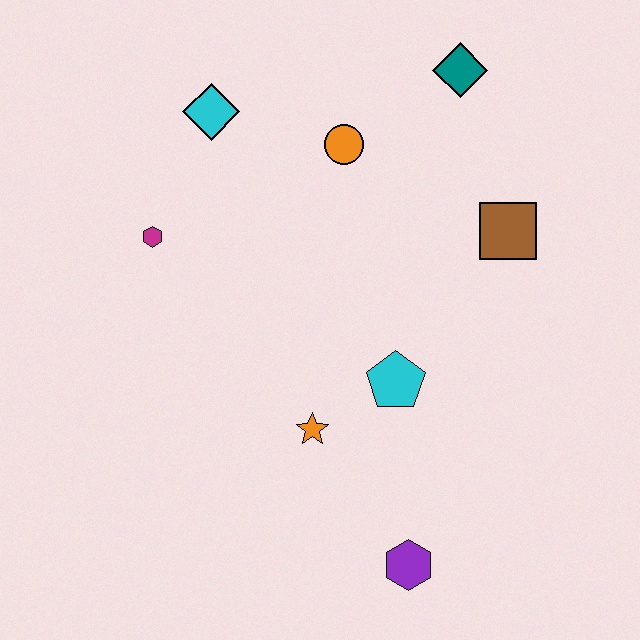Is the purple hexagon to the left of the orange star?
No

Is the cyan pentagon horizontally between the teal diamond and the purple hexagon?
No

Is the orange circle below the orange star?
No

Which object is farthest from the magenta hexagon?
The purple hexagon is farthest from the magenta hexagon.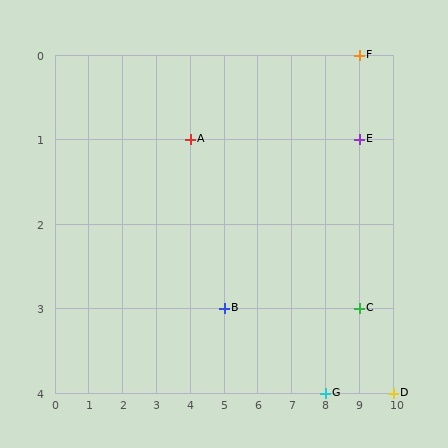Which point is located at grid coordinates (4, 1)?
Point A is at (4, 1).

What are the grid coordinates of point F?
Point F is at grid coordinates (9, 0).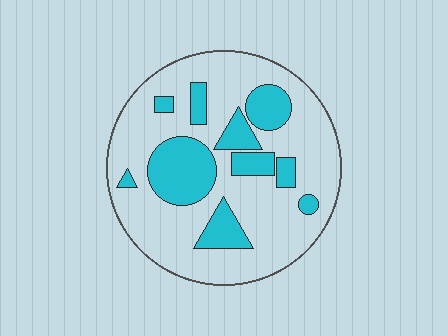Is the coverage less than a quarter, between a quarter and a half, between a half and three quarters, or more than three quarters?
Between a quarter and a half.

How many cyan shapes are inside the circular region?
10.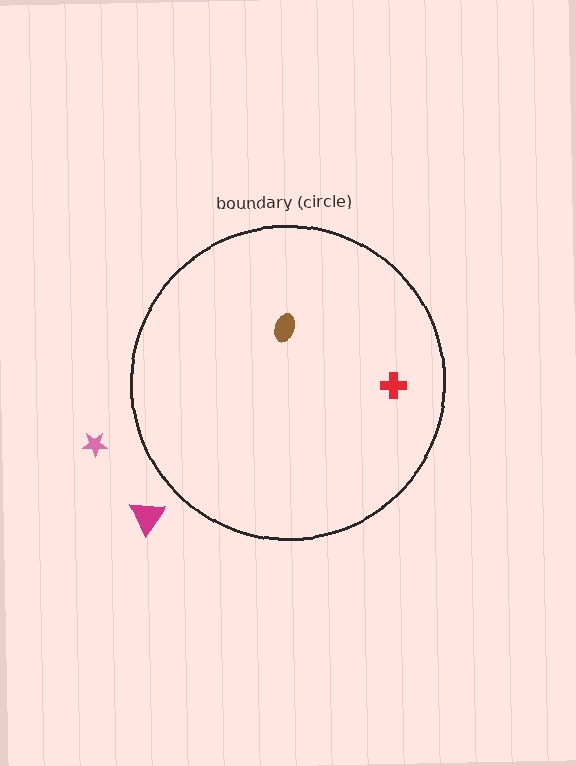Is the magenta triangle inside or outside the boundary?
Outside.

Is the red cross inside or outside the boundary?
Inside.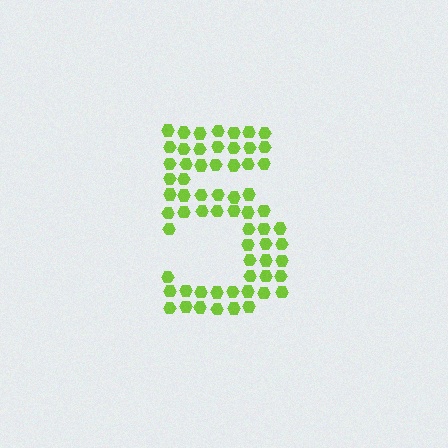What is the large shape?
The large shape is the digit 5.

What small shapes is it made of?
It is made of small hexagons.